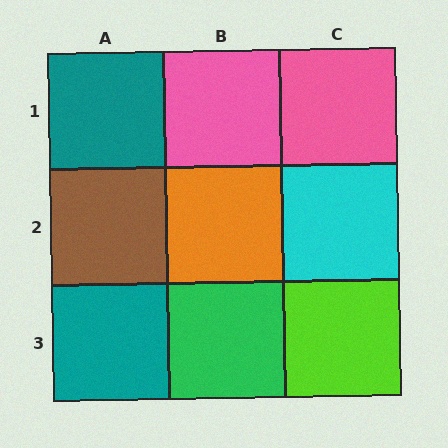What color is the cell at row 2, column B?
Orange.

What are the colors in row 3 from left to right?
Teal, green, lime.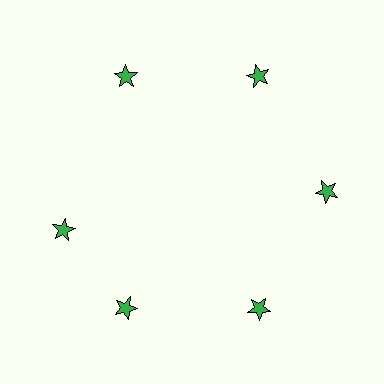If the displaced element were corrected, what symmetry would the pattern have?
It would have 6-fold rotational symmetry — the pattern would map onto itself every 60 degrees.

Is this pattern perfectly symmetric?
No. The 6 green stars are arranged in a ring, but one element near the 9 o'clock position is rotated out of alignment along the ring, breaking the 6-fold rotational symmetry.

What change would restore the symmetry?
The symmetry would be restored by rotating it back into even spacing with its neighbors so that all 6 stars sit at equal angles and equal distance from the center.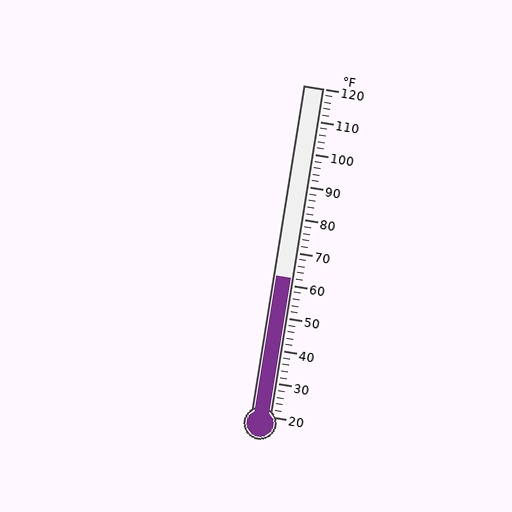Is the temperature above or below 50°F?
The temperature is above 50°F.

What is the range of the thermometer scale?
The thermometer scale ranges from 20°F to 120°F.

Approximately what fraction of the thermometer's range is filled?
The thermometer is filled to approximately 40% of its range.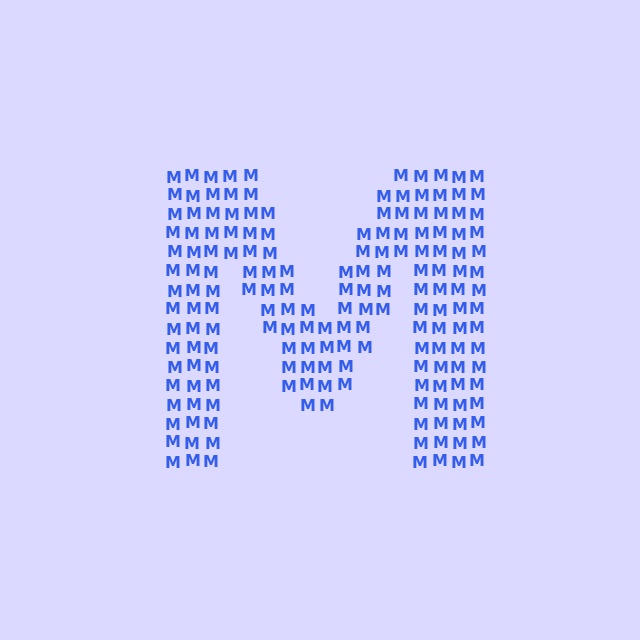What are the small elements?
The small elements are letter M's.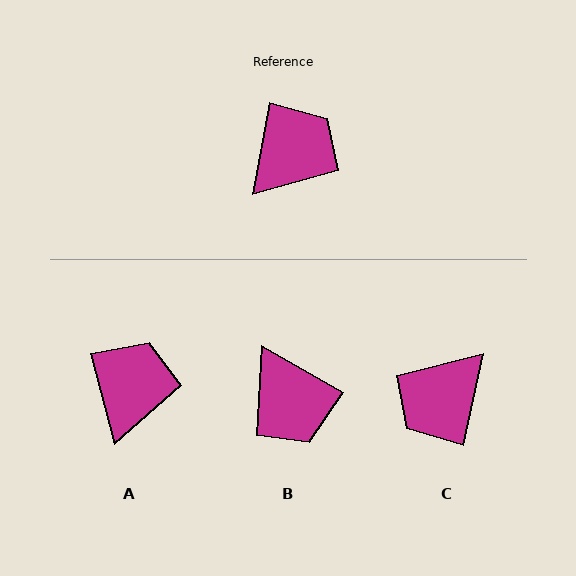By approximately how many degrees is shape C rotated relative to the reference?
Approximately 179 degrees counter-clockwise.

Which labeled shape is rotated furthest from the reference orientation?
C, about 179 degrees away.